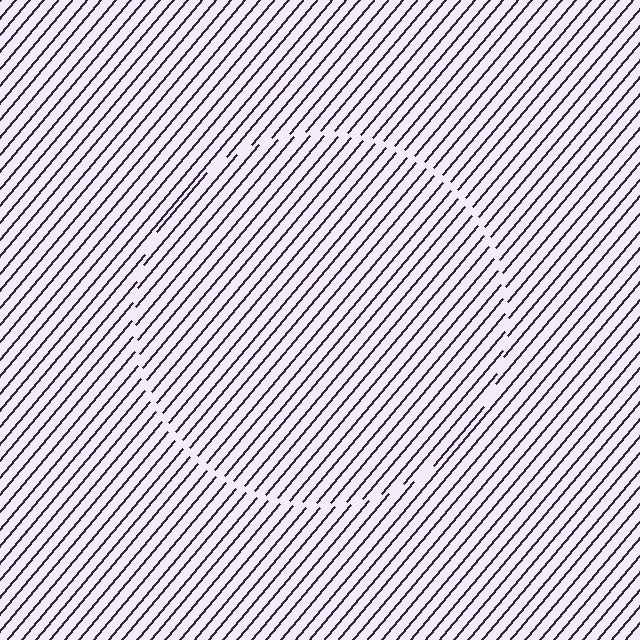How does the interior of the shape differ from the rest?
The interior of the shape contains the same grating, shifted by half a period — the contour is defined by the phase discontinuity where line-ends from the inner and outer gratings abut.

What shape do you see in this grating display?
An illusory circle. The interior of the shape contains the same grating, shifted by half a period — the contour is defined by the phase discontinuity where line-ends from the inner and outer gratings abut.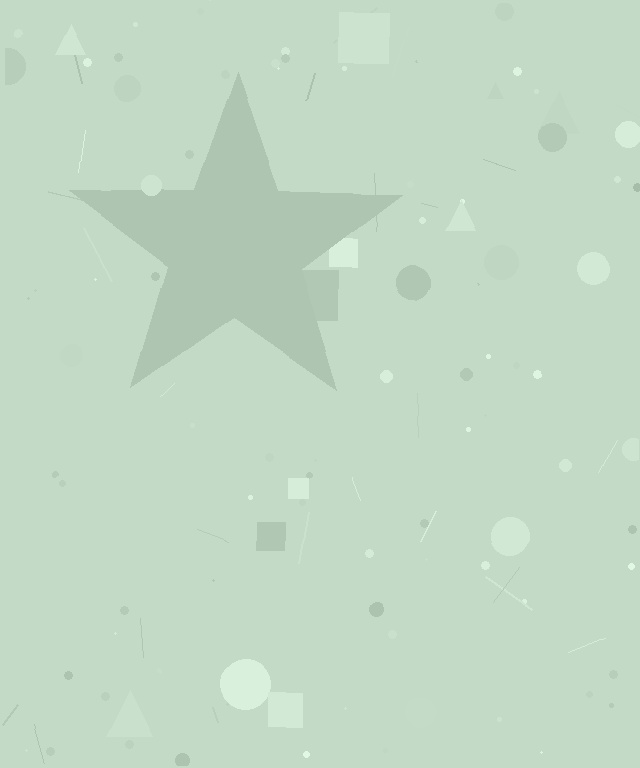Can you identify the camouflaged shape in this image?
The camouflaged shape is a star.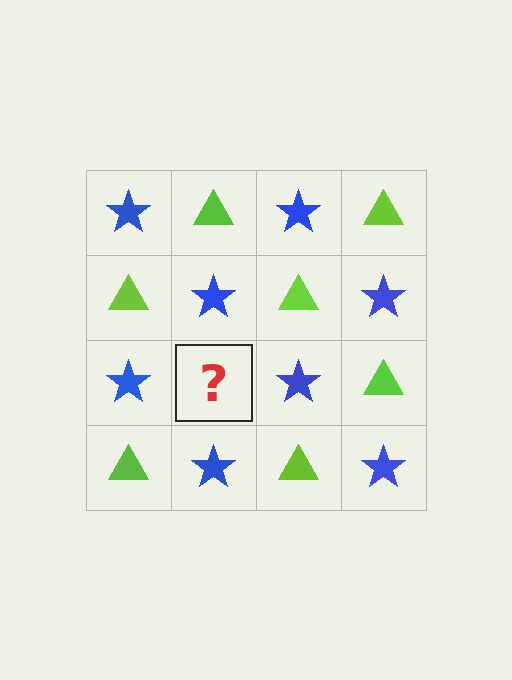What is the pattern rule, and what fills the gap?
The rule is that it alternates blue star and lime triangle in a checkerboard pattern. The gap should be filled with a lime triangle.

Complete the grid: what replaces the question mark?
The question mark should be replaced with a lime triangle.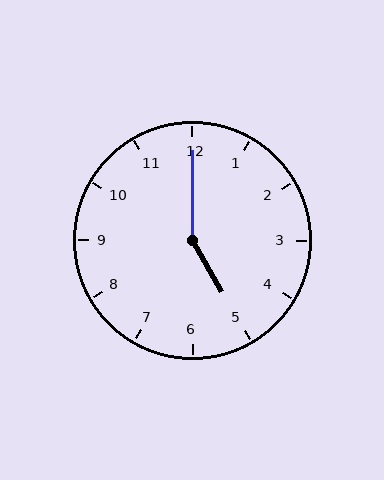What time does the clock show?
5:00.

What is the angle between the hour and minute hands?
Approximately 150 degrees.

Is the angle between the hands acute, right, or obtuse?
It is obtuse.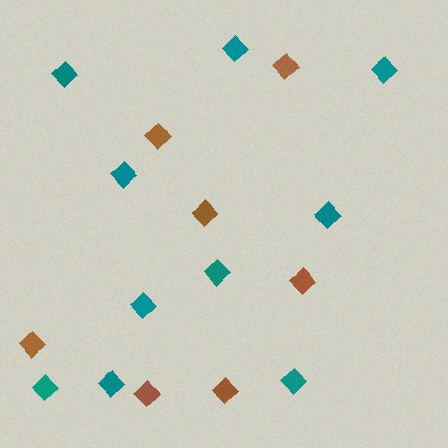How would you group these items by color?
There are 2 groups: one group of teal diamonds (10) and one group of brown diamonds (7).